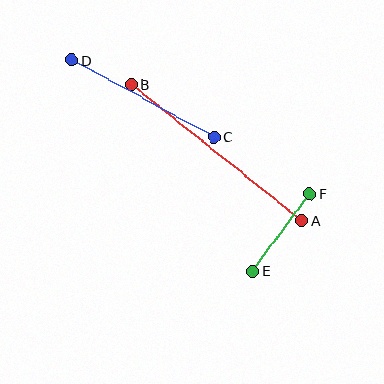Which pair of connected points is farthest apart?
Points A and B are farthest apart.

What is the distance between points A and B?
The distance is approximately 218 pixels.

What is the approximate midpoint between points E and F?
The midpoint is at approximately (281, 232) pixels.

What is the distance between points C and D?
The distance is approximately 162 pixels.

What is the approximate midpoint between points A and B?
The midpoint is at approximately (217, 152) pixels.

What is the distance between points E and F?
The distance is approximately 97 pixels.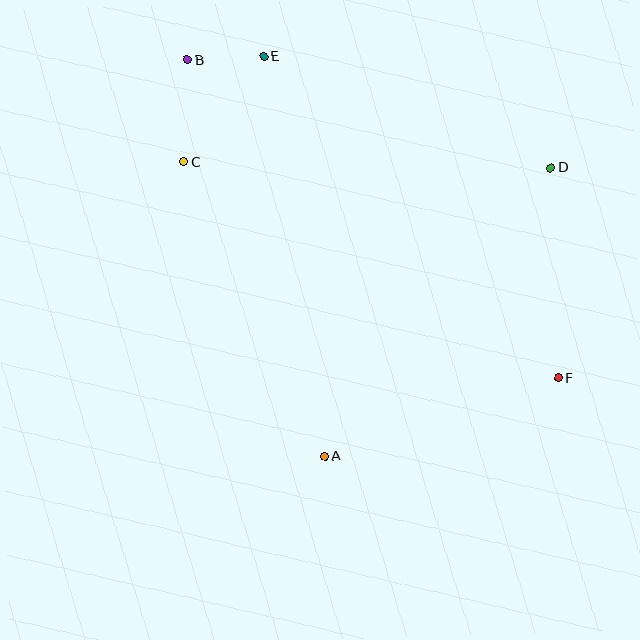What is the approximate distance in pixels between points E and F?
The distance between E and F is approximately 436 pixels.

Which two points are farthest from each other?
Points B and F are farthest from each other.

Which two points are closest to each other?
Points B and E are closest to each other.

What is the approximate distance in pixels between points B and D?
The distance between B and D is approximately 379 pixels.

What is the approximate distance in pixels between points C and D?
The distance between C and D is approximately 367 pixels.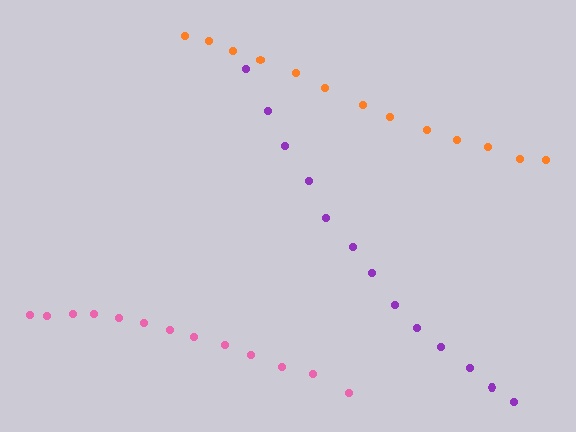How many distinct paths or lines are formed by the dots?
There are 3 distinct paths.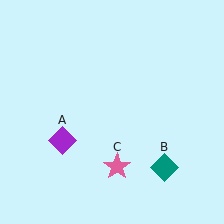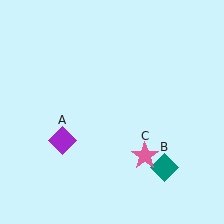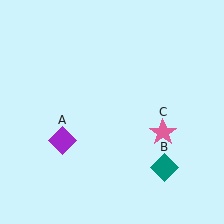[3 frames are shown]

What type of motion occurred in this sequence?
The pink star (object C) rotated counterclockwise around the center of the scene.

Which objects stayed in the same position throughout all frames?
Purple diamond (object A) and teal diamond (object B) remained stationary.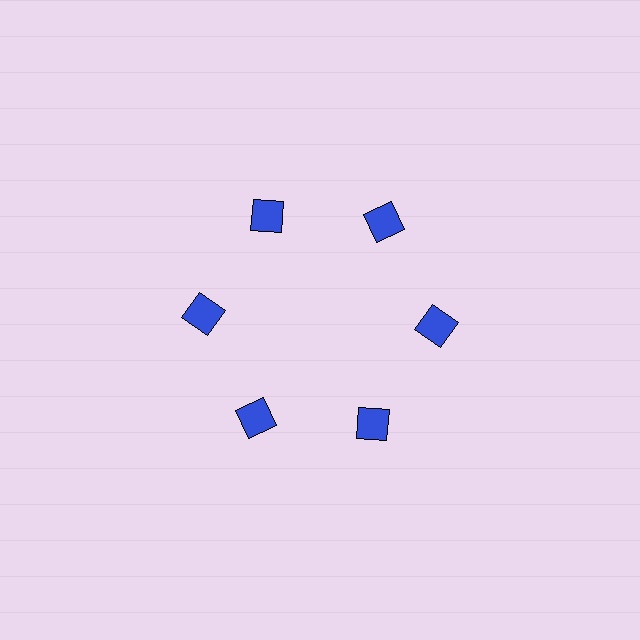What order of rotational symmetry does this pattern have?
This pattern has 6-fold rotational symmetry.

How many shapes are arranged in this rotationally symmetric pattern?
There are 6 shapes, arranged in 6 groups of 1.